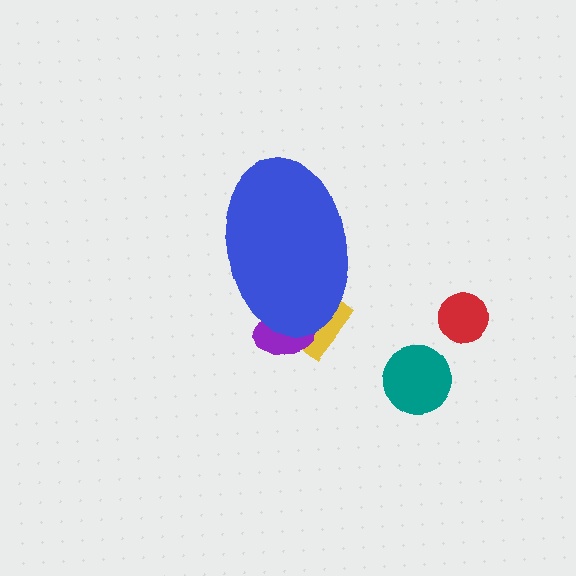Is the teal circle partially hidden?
No, the teal circle is fully visible.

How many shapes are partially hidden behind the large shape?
2 shapes are partially hidden.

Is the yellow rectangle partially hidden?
Yes, the yellow rectangle is partially hidden behind the blue ellipse.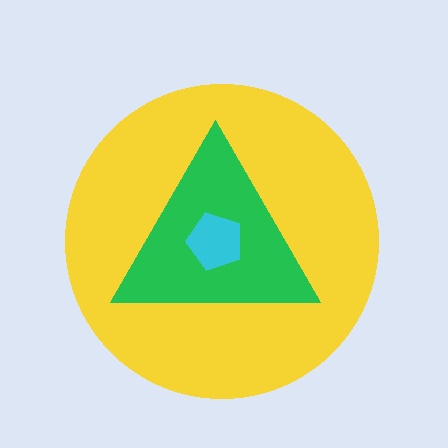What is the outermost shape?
The yellow circle.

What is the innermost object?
The cyan pentagon.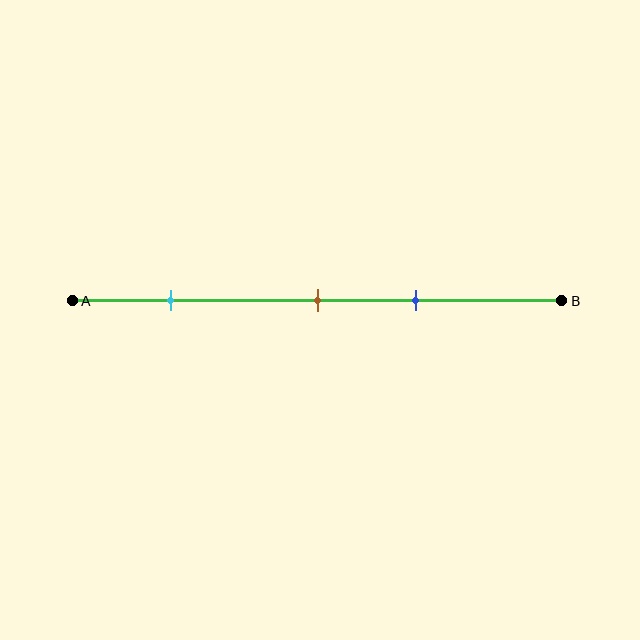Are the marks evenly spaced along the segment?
No, the marks are not evenly spaced.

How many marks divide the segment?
There are 3 marks dividing the segment.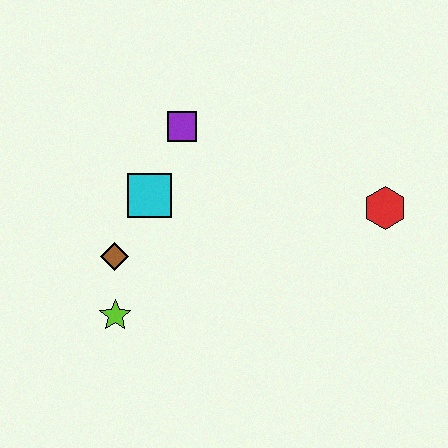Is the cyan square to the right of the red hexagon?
No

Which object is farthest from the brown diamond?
The red hexagon is farthest from the brown diamond.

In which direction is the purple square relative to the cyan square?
The purple square is above the cyan square.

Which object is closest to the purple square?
The cyan square is closest to the purple square.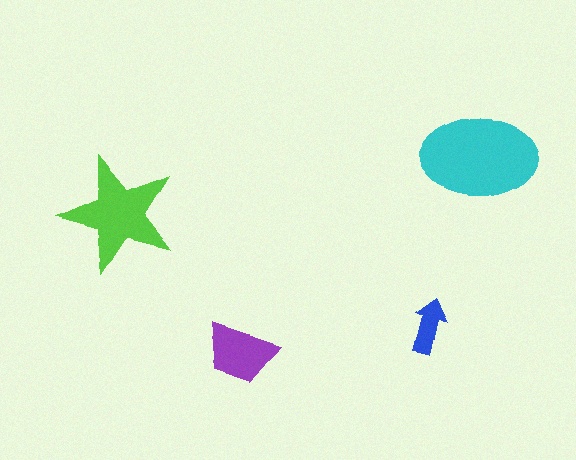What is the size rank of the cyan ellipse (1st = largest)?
1st.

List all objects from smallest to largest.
The blue arrow, the purple trapezoid, the lime star, the cyan ellipse.